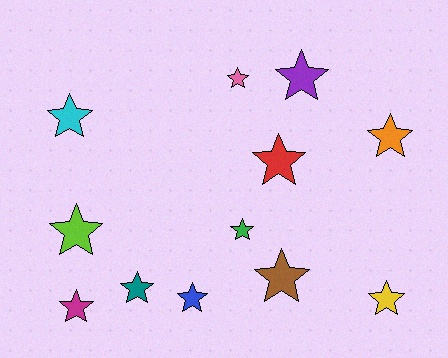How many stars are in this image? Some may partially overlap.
There are 12 stars.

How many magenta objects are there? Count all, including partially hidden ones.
There is 1 magenta object.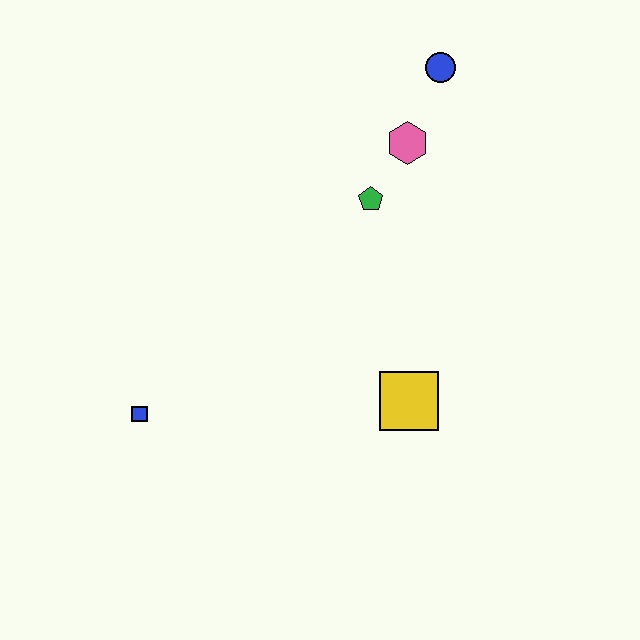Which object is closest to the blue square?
The yellow square is closest to the blue square.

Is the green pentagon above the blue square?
Yes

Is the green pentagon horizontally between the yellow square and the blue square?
Yes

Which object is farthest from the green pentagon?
The blue square is farthest from the green pentagon.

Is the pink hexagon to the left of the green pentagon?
No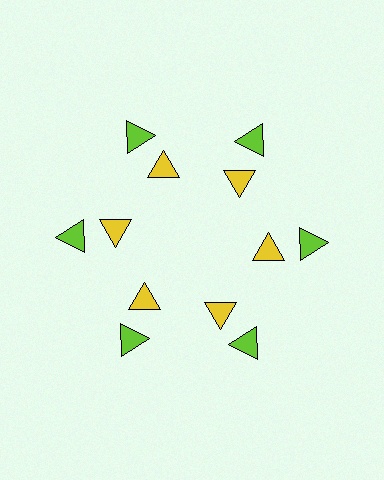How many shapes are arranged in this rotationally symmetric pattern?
There are 12 shapes, arranged in 6 groups of 2.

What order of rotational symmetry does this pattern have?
This pattern has 6-fold rotational symmetry.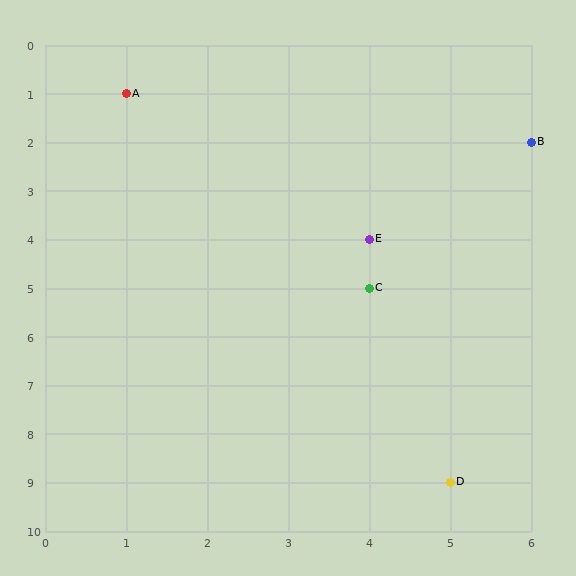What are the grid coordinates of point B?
Point B is at grid coordinates (6, 2).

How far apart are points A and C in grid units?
Points A and C are 3 columns and 4 rows apart (about 5.0 grid units diagonally).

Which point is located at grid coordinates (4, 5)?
Point C is at (4, 5).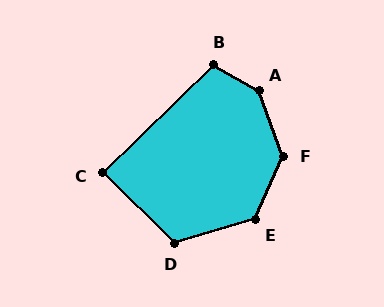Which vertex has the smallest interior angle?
C, at approximately 89 degrees.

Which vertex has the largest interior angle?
A, at approximately 141 degrees.